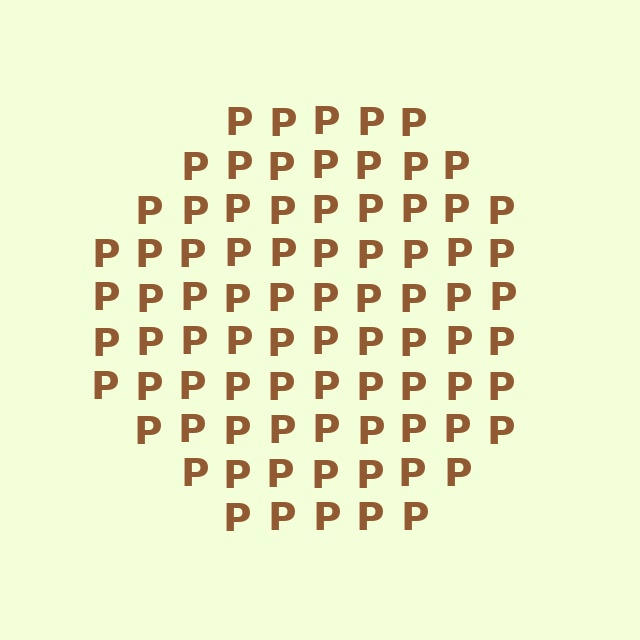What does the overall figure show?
The overall figure shows a circle.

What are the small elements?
The small elements are letter P's.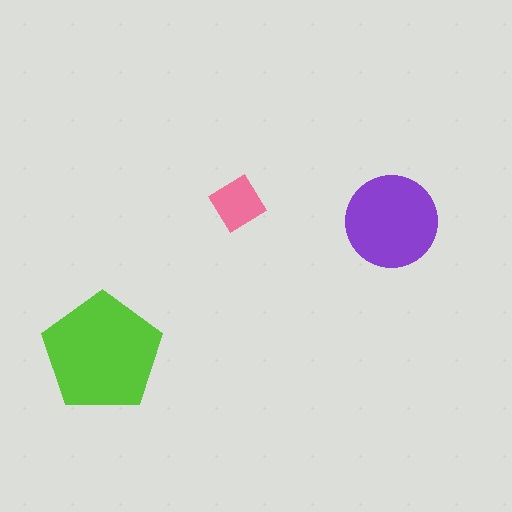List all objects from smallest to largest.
The pink diamond, the purple circle, the lime pentagon.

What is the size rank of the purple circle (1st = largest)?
2nd.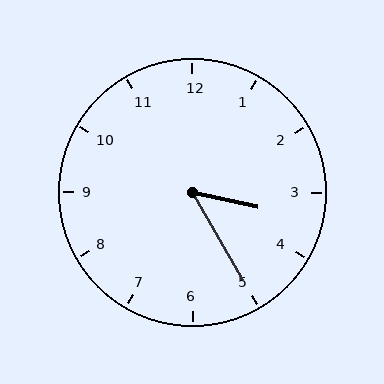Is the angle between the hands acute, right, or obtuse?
It is acute.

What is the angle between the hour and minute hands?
Approximately 48 degrees.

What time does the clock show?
3:25.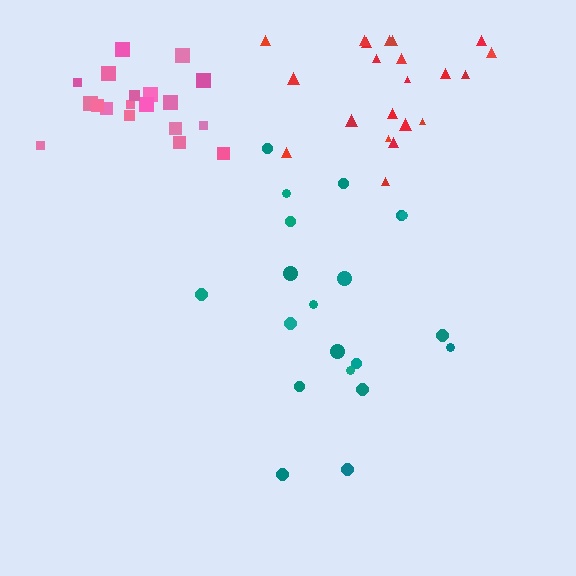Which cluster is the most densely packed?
Pink.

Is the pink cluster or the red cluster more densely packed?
Pink.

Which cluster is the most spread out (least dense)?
Teal.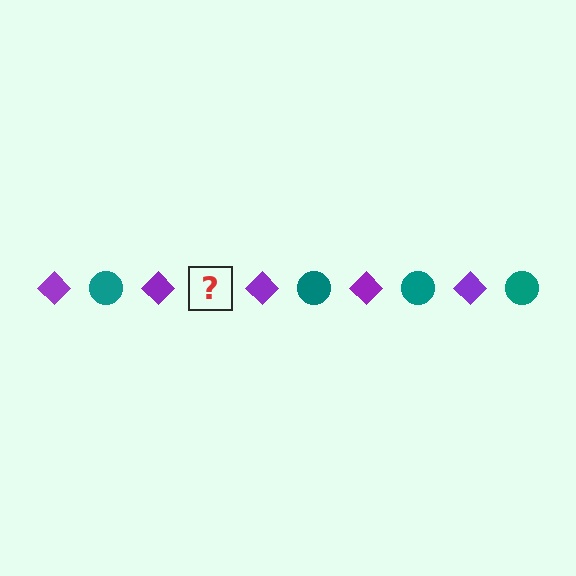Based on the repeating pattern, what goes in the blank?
The blank should be a teal circle.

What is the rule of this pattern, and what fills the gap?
The rule is that the pattern alternates between purple diamond and teal circle. The gap should be filled with a teal circle.